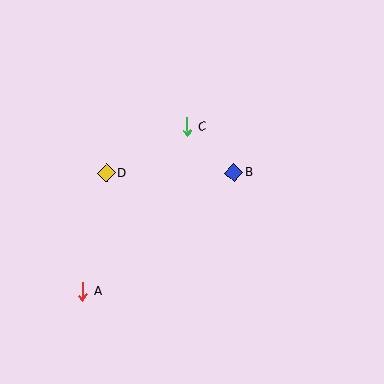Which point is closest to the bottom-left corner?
Point A is closest to the bottom-left corner.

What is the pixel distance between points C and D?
The distance between C and D is 93 pixels.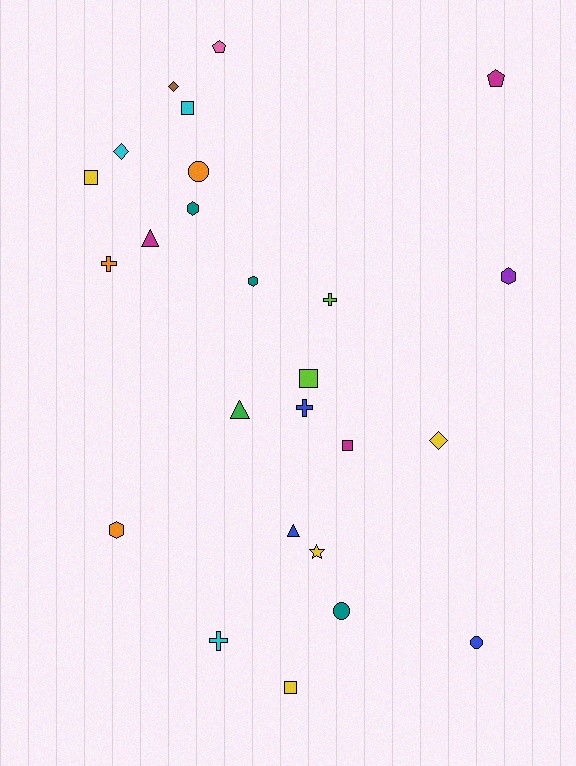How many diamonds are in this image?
There are 3 diamonds.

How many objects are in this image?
There are 25 objects.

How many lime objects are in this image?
There are 2 lime objects.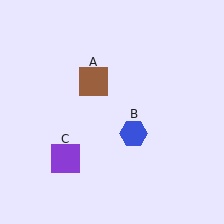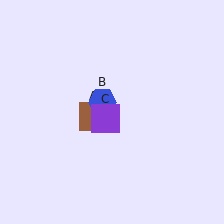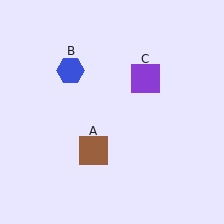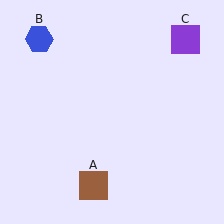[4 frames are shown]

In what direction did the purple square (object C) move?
The purple square (object C) moved up and to the right.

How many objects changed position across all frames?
3 objects changed position: brown square (object A), blue hexagon (object B), purple square (object C).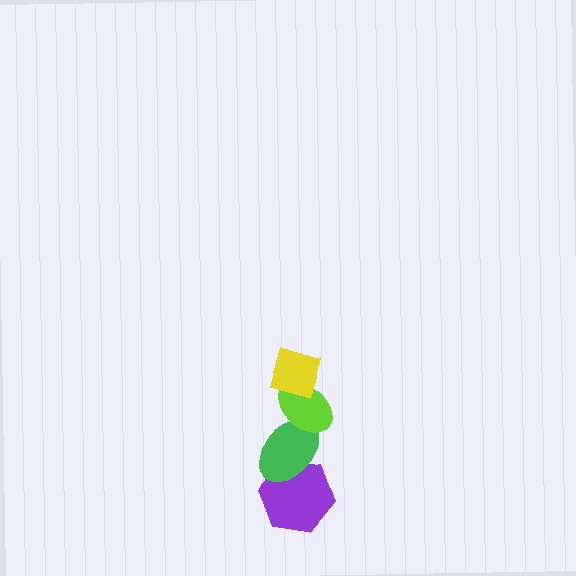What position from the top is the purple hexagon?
The purple hexagon is 4th from the top.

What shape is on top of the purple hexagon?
The green ellipse is on top of the purple hexagon.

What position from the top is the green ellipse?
The green ellipse is 3rd from the top.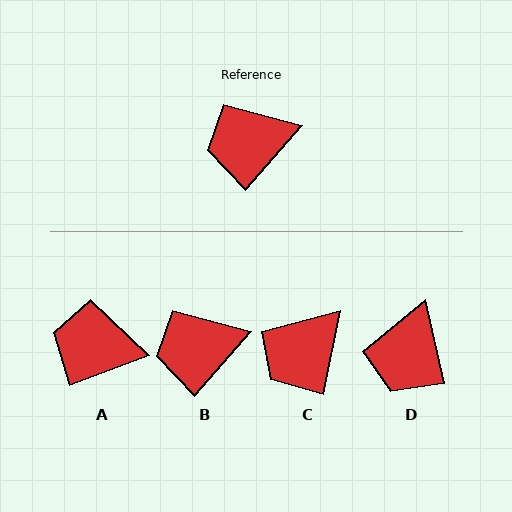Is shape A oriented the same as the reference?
No, it is off by about 28 degrees.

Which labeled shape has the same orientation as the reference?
B.